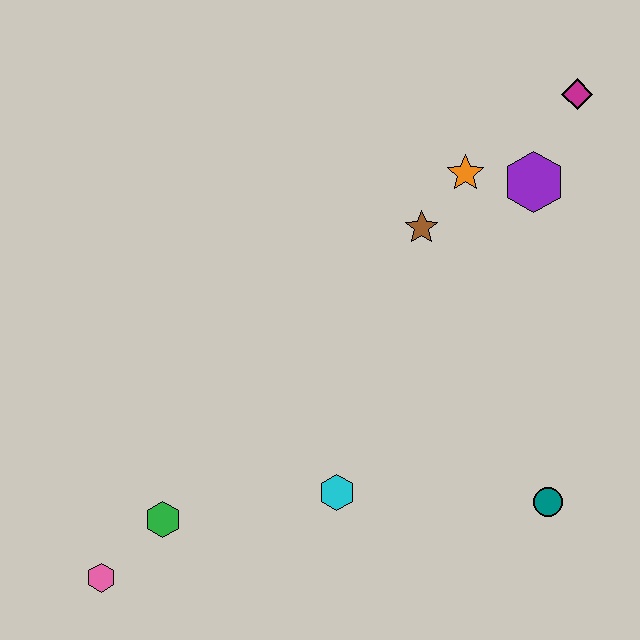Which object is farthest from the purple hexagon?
The pink hexagon is farthest from the purple hexagon.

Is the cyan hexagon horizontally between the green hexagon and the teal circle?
Yes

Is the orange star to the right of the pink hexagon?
Yes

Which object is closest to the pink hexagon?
The green hexagon is closest to the pink hexagon.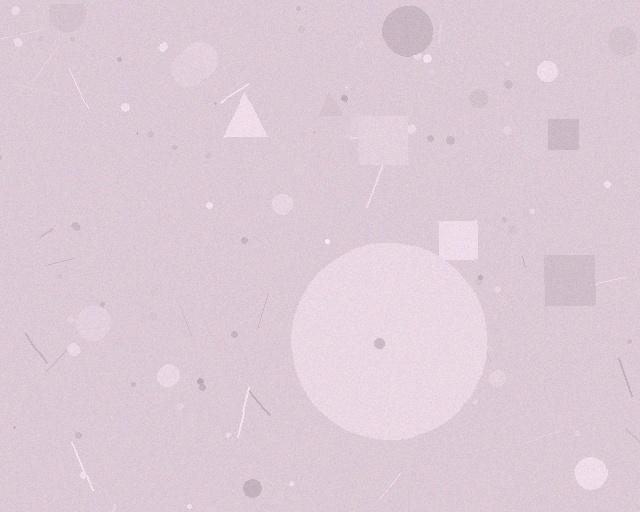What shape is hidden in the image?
A circle is hidden in the image.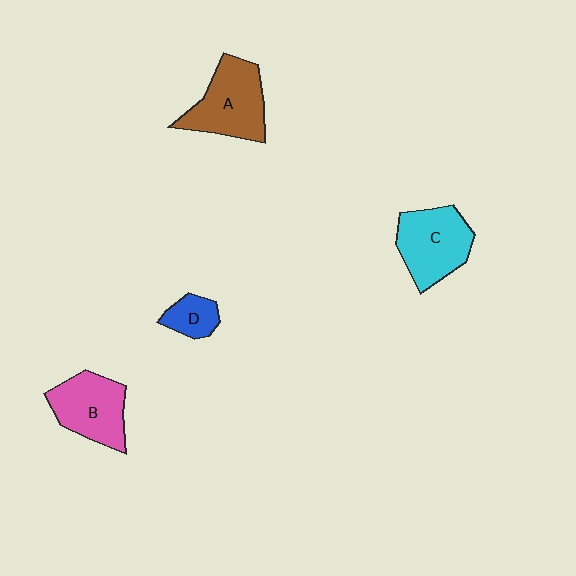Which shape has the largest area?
Shape A (brown).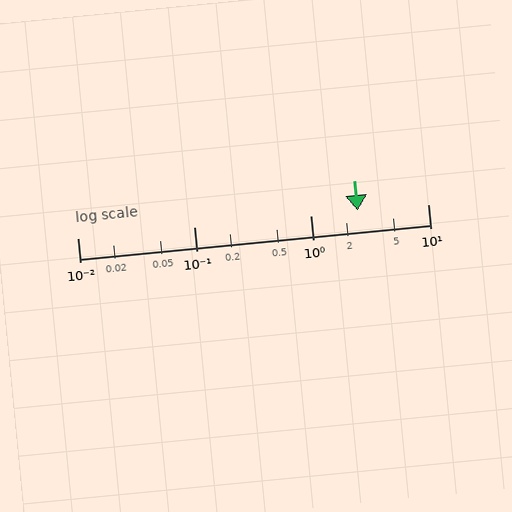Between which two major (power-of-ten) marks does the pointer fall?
The pointer is between 1 and 10.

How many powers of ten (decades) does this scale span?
The scale spans 3 decades, from 0.01 to 10.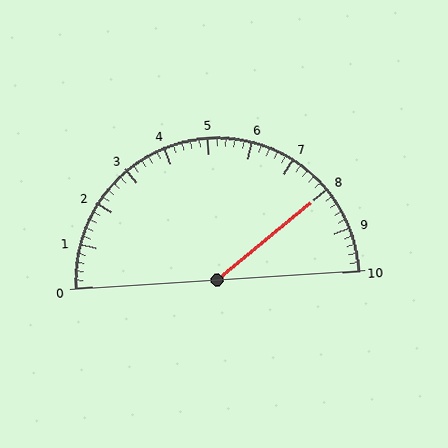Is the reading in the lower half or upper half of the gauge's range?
The reading is in the upper half of the range (0 to 10).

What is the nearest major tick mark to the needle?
The nearest major tick mark is 8.